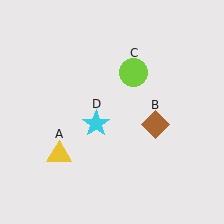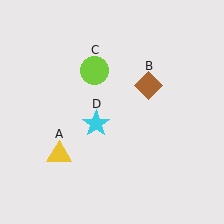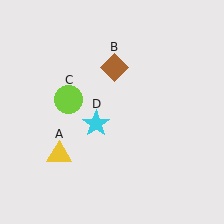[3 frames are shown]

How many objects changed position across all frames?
2 objects changed position: brown diamond (object B), lime circle (object C).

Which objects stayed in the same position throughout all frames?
Yellow triangle (object A) and cyan star (object D) remained stationary.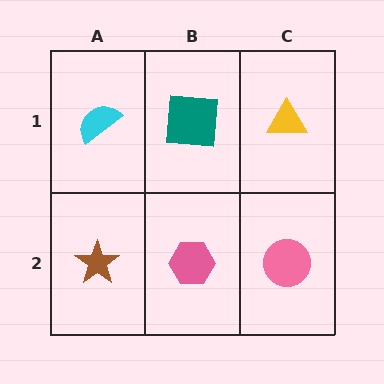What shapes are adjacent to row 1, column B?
A pink hexagon (row 2, column B), a cyan semicircle (row 1, column A), a yellow triangle (row 1, column C).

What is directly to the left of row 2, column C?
A pink hexagon.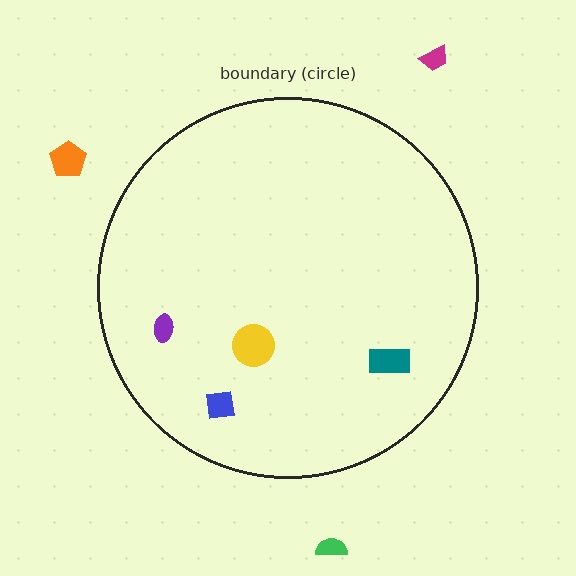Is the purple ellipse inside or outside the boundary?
Inside.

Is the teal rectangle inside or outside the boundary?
Inside.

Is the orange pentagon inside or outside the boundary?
Outside.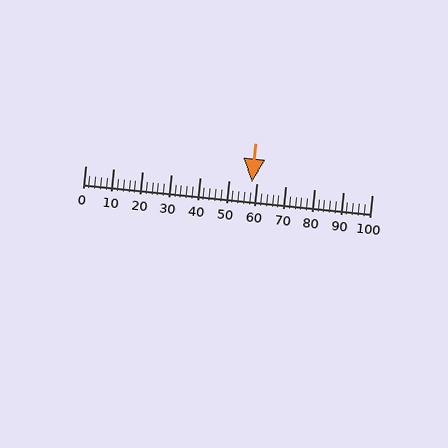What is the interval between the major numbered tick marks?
The major tick marks are spaced 10 units apart.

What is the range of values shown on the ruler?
The ruler shows values from 0 to 100.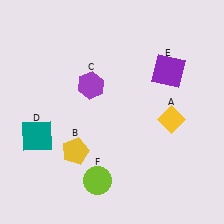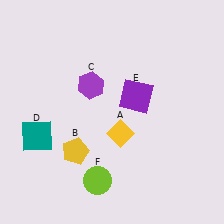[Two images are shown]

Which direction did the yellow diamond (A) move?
The yellow diamond (A) moved left.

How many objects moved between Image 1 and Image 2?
2 objects moved between the two images.